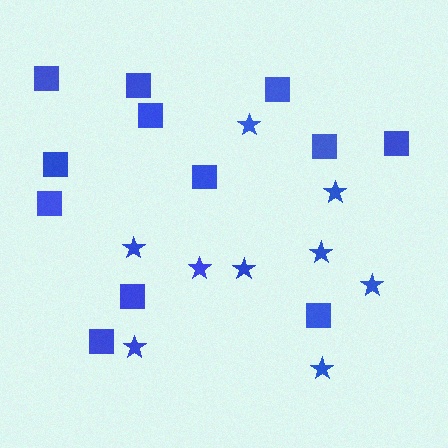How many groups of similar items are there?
There are 2 groups: one group of stars (9) and one group of squares (12).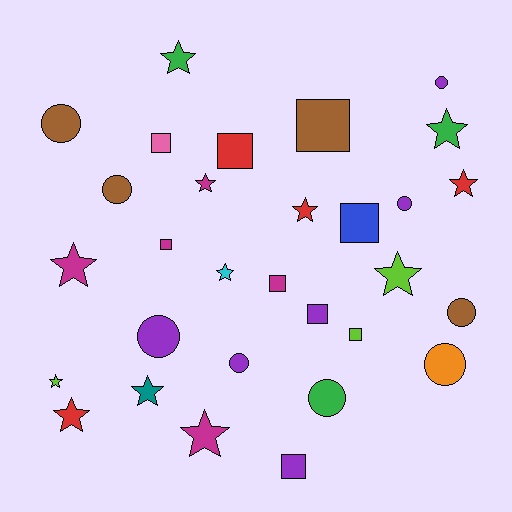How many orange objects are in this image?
There is 1 orange object.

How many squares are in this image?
There are 9 squares.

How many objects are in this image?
There are 30 objects.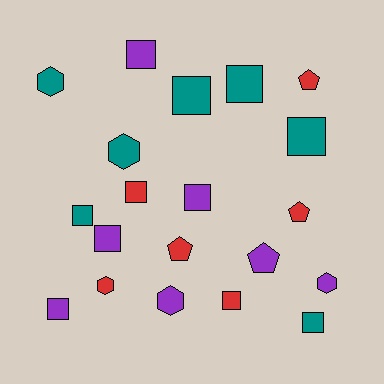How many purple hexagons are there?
There are 2 purple hexagons.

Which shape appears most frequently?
Square, with 11 objects.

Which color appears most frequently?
Teal, with 7 objects.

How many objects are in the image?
There are 20 objects.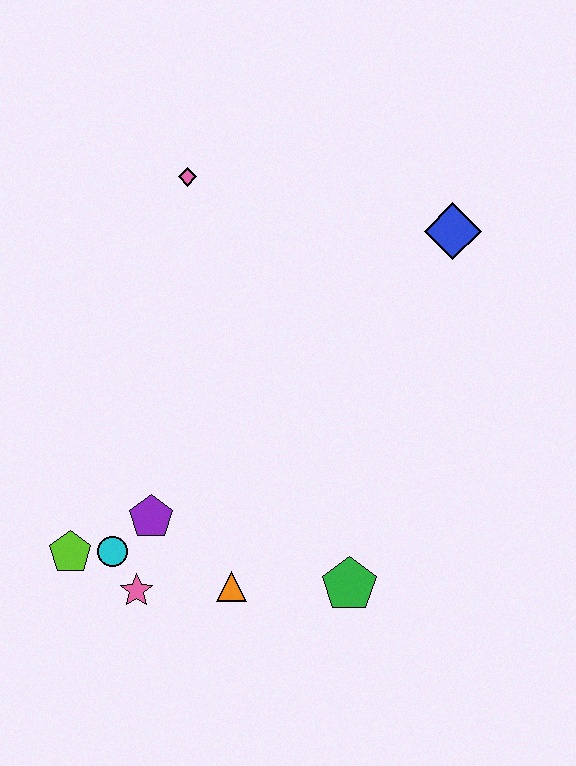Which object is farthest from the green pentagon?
The pink diamond is farthest from the green pentagon.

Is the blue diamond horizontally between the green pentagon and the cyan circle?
No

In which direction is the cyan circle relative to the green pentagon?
The cyan circle is to the left of the green pentagon.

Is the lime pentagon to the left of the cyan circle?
Yes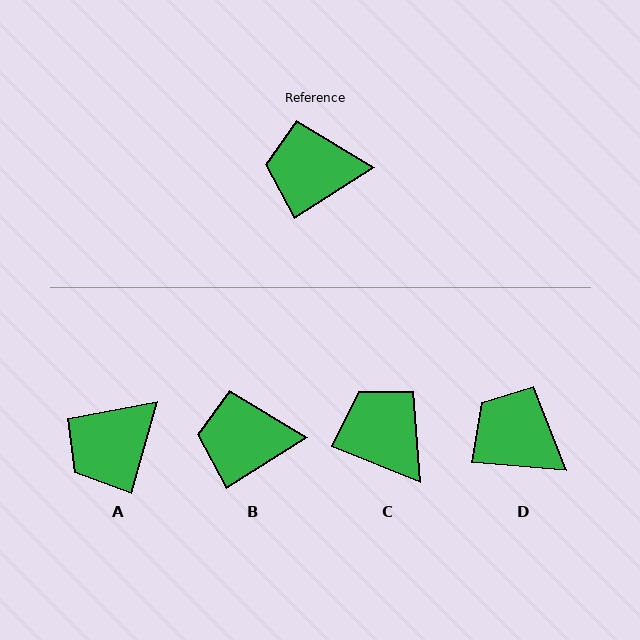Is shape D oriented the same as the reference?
No, it is off by about 38 degrees.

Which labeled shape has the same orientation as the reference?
B.